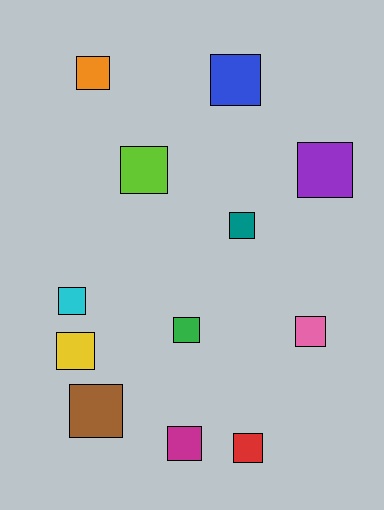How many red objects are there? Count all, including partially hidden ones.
There is 1 red object.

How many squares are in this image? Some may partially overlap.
There are 12 squares.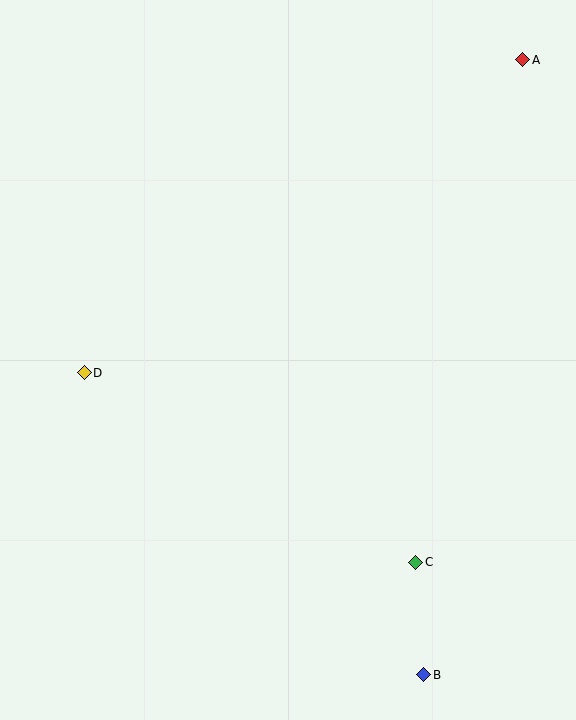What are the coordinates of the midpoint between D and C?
The midpoint between D and C is at (250, 467).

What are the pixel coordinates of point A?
Point A is at (523, 60).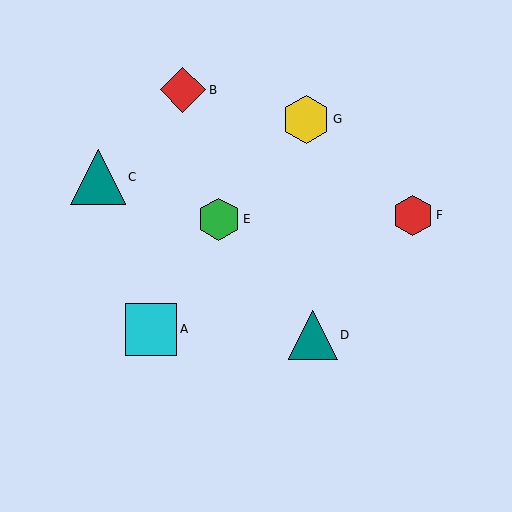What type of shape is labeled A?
Shape A is a cyan square.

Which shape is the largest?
The teal triangle (labeled C) is the largest.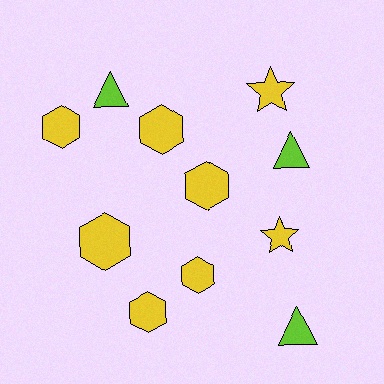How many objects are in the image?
There are 11 objects.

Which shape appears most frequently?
Hexagon, with 6 objects.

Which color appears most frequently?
Yellow, with 8 objects.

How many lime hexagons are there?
There are no lime hexagons.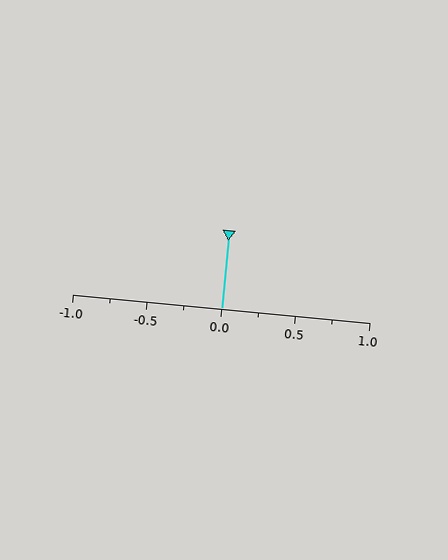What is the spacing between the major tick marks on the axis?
The major ticks are spaced 0.5 apart.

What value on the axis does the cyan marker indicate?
The marker indicates approximately 0.